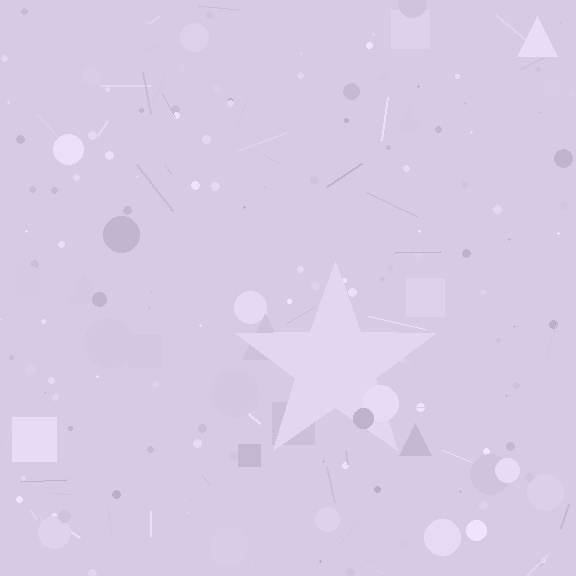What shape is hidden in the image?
A star is hidden in the image.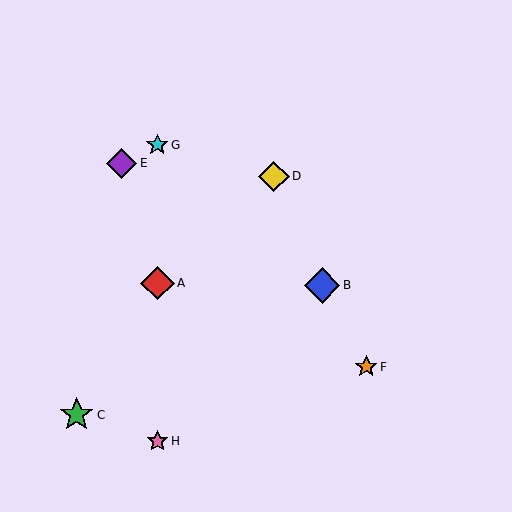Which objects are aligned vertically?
Objects A, G, H are aligned vertically.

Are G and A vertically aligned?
Yes, both are at x≈157.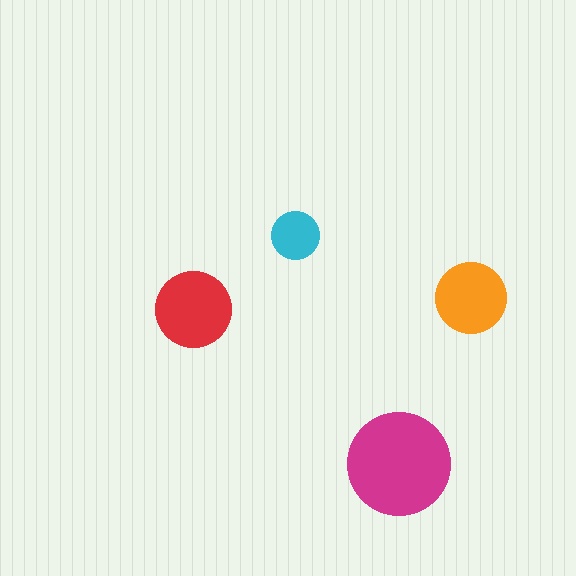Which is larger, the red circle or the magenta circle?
The magenta one.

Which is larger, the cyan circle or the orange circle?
The orange one.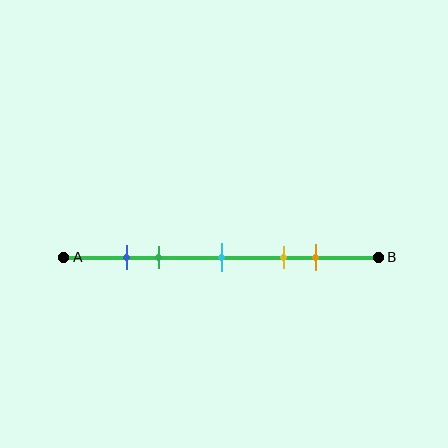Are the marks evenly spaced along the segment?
No, the marks are not evenly spaced.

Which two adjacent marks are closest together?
The blue and green marks are the closest adjacent pair.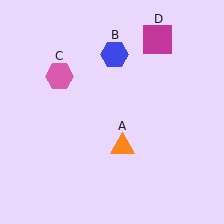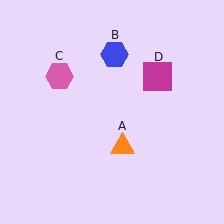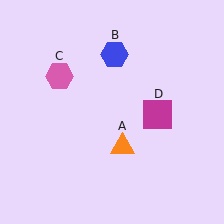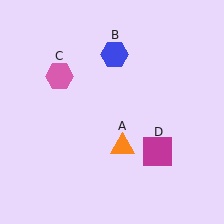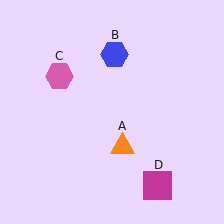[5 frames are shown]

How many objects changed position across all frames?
1 object changed position: magenta square (object D).